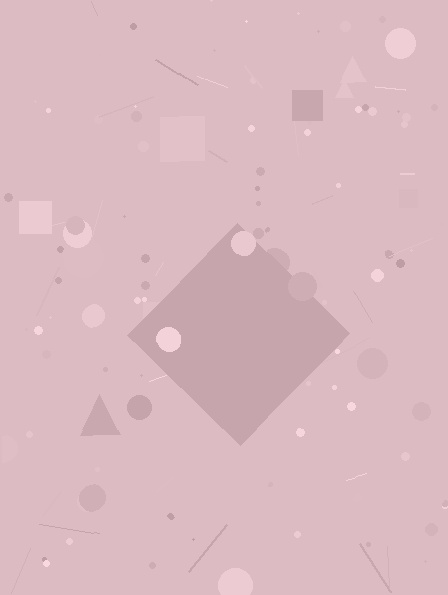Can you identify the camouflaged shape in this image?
The camouflaged shape is a diamond.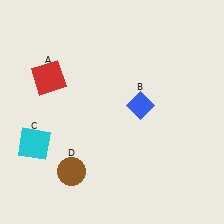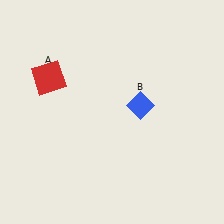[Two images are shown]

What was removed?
The brown circle (D), the cyan square (C) were removed in Image 2.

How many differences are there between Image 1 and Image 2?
There are 2 differences between the two images.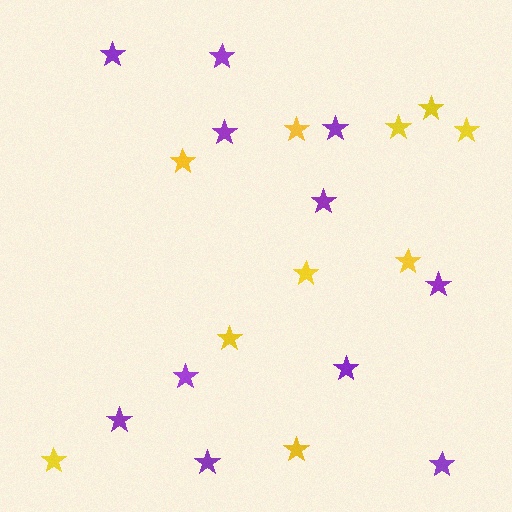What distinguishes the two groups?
There are 2 groups: one group of purple stars (11) and one group of yellow stars (10).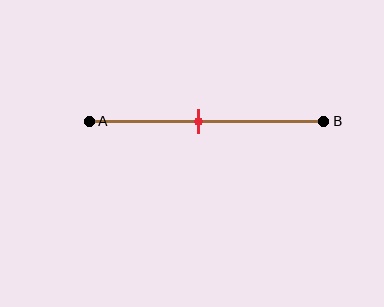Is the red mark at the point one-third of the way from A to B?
No, the mark is at about 45% from A, not at the 33% one-third point.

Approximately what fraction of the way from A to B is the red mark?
The red mark is approximately 45% of the way from A to B.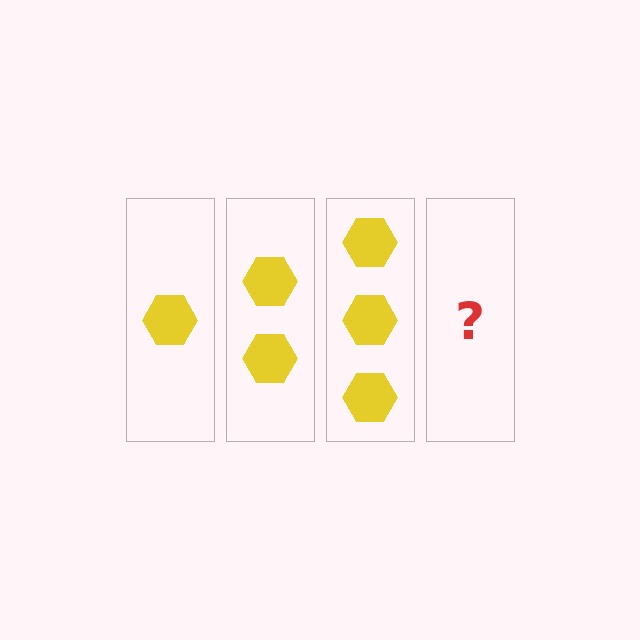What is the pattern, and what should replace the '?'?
The pattern is that each step adds one more hexagon. The '?' should be 4 hexagons.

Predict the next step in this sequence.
The next step is 4 hexagons.